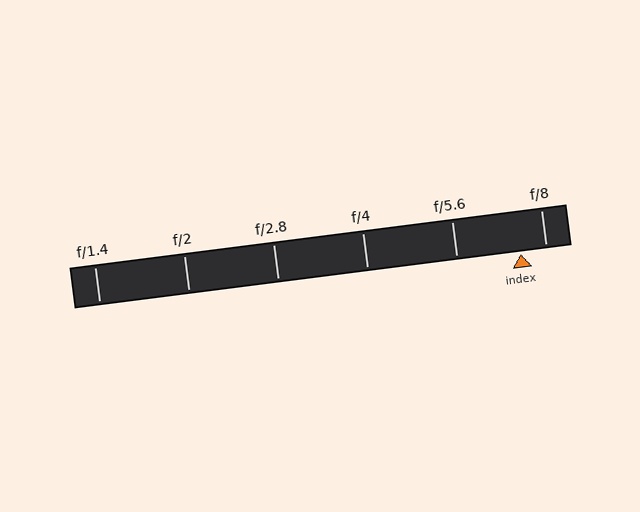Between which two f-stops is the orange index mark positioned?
The index mark is between f/5.6 and f/8.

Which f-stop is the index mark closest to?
The index mark is closest to f/8.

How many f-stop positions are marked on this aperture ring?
There are 6 f-stop positions marked.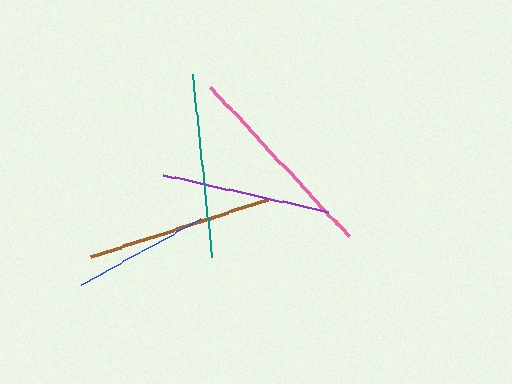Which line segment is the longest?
The pink line is the longest at approximately 204 pixels.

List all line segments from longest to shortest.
From longest to shortest: pink, brown, teal, purple, blue.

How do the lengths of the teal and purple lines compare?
The teal and purple lines are approximately the same length.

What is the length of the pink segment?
The pink segment is approximately 204 pixels long.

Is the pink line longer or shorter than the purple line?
The pink line is longer than the purple line.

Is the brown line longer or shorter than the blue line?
The brown line is longer than the blue line.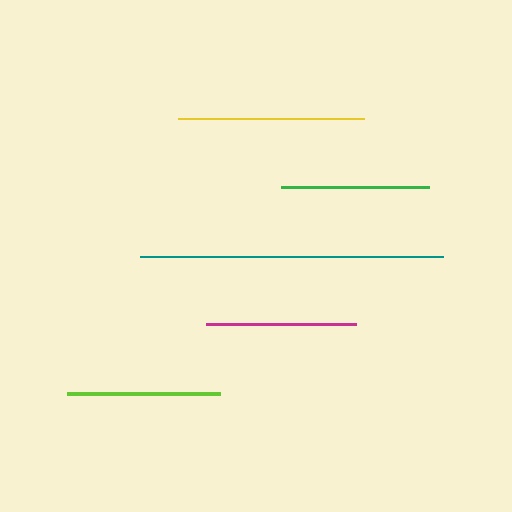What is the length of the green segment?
The green segment is approximately 148 pixels long.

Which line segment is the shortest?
The green line is the shortest at approximately 148 pixels.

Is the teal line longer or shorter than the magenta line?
The teal line is longer than the magenta line.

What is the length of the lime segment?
The lime segment is approximately 152 pixels long.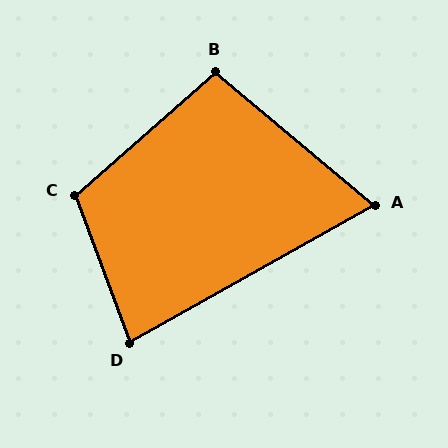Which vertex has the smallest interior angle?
A, at approximately 69 degrees.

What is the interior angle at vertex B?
Approximately 99 degrees (obtuse).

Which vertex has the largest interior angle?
C, at approximately 111 degrees.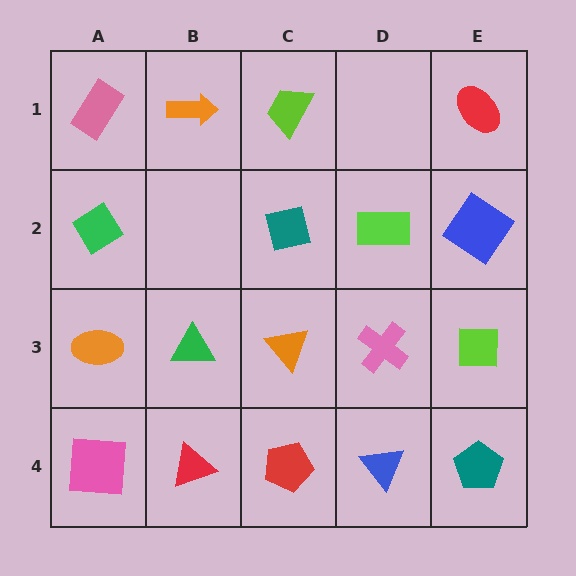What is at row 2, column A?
A green diamond.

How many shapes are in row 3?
5 shapes.